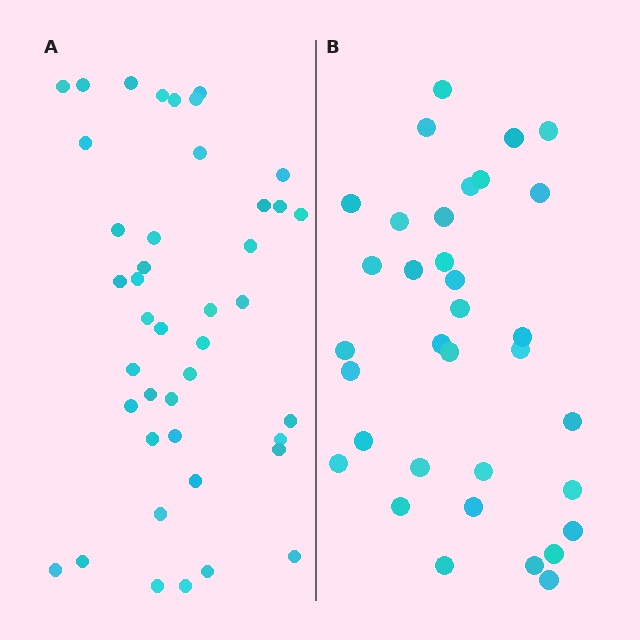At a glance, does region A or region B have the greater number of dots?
Region A (the left region) has more dots.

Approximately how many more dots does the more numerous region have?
Region A has roughly 8 or so more dots than region B.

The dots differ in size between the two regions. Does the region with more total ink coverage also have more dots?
No. Region B has more total ink coverage because its dots are larger, but region A actually contains more individual dots. Total area can be misleading — the number of items is what matters here.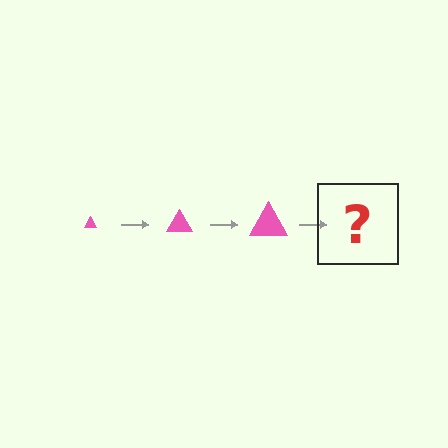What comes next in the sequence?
The next element should be a pink triangle, larger than the previous one.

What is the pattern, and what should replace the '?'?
The pattern is that the triangle gets progressively larger each step. The '?' should be a pink triangle, larger than the previous one.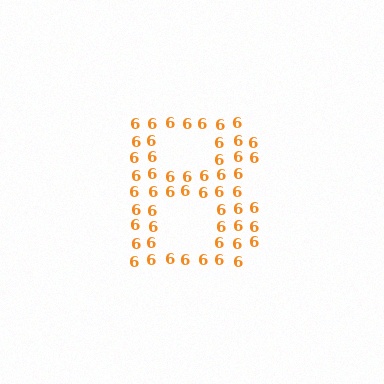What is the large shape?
The large shape is the letter B.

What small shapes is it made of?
It is made of small digit 6's.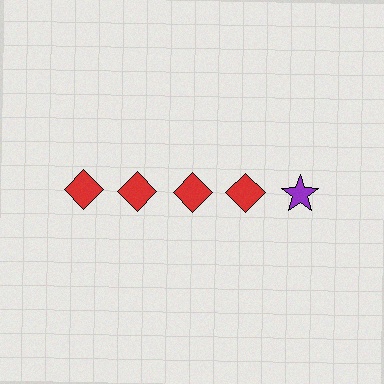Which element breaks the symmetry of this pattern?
The purple star in the top row, rightmost column breaks the symmetry. All other shapes are red diamonds.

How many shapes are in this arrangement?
There are 5 shapes arranged in a grid pattern.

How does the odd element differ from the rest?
It differs in both color (purple instead of red) and shape (star instead of diamond).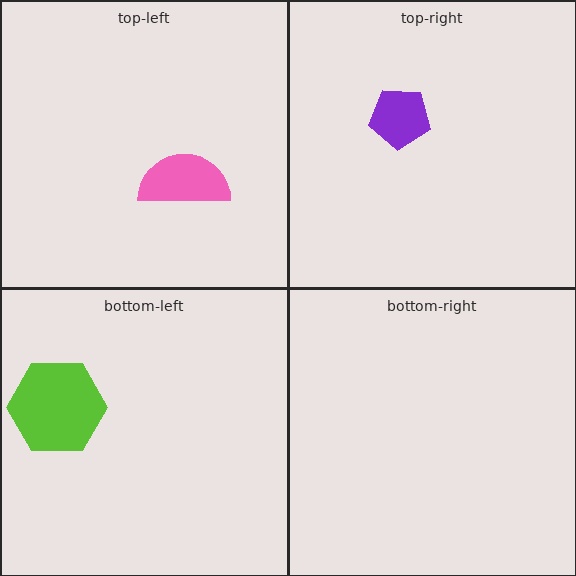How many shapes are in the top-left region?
1.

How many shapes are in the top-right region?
1.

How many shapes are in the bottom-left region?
1.